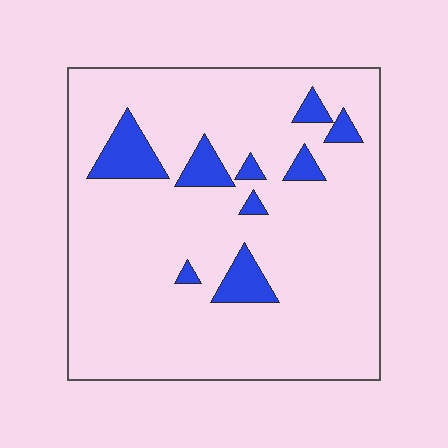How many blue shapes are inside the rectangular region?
9.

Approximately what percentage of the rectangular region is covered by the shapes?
Approximately 10%.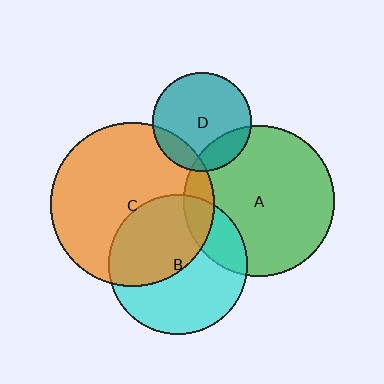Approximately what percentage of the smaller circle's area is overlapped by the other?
Approximately 20%.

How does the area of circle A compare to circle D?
Approximately 2.3 times.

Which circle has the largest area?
Circle C (orange).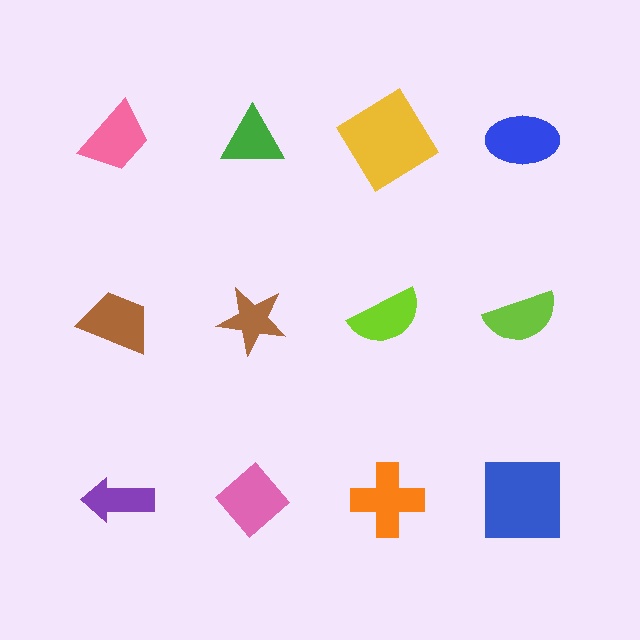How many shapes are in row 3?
4 shapes.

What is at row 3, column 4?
A blue square.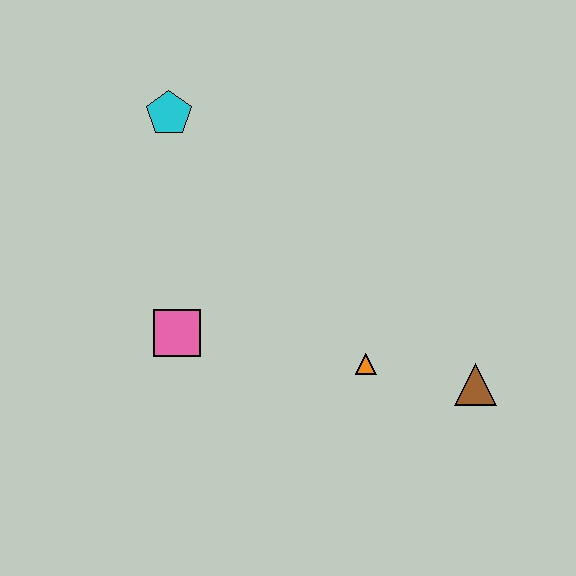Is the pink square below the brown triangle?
No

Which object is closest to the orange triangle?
The brown triangle is closest to the orange triangle.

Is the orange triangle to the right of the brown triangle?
No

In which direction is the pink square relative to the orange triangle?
The pink square is to the left of the orange triangle.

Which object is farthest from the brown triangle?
The cyan pentagon is farthest from the brown triangle.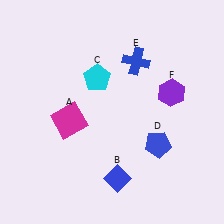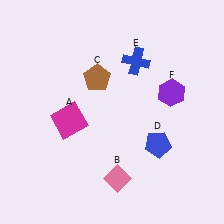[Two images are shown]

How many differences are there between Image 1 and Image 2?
There are 2 differences between the two images.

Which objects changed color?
B changed from blue to pink. C changed from cyan to brown.